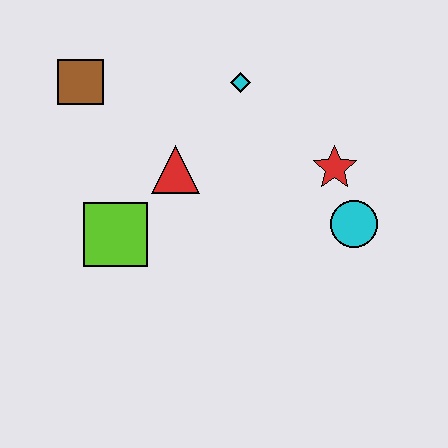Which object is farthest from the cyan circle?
The brown square is farthest from the cyan circle.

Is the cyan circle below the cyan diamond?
Yes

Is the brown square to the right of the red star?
No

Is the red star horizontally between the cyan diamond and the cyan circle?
Yes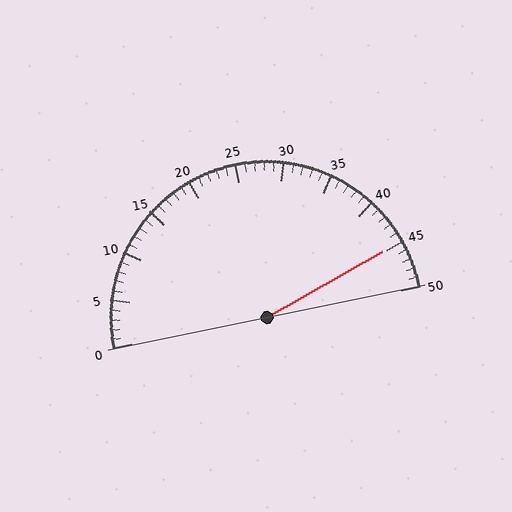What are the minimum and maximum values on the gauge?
The gauge ranges from 0 to 50.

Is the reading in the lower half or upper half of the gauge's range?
The reading is in the upper half of the range (0 to 50).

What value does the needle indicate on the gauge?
The needle indicates approximately 45.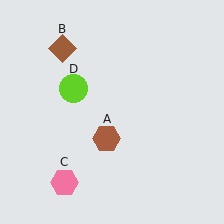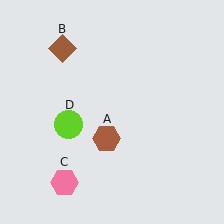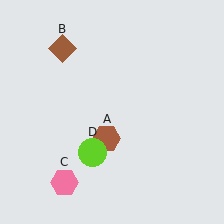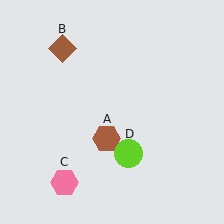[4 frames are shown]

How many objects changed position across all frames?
1 object changed position: lime circle (object D).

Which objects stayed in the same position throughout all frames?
Brown hexagon (object A) and brown diamond (object B) and pink hexagon (object C) remained stationary.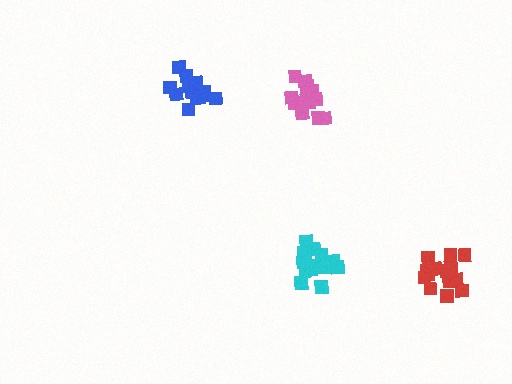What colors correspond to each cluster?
The clusters are colored: blue, red, pink, cyan.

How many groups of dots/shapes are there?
There are 4 groups.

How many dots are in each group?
Group 1: 15 dots, Group 2: 14 dots, Group 3: 15 dots, Group 4: 14 dots (58 total).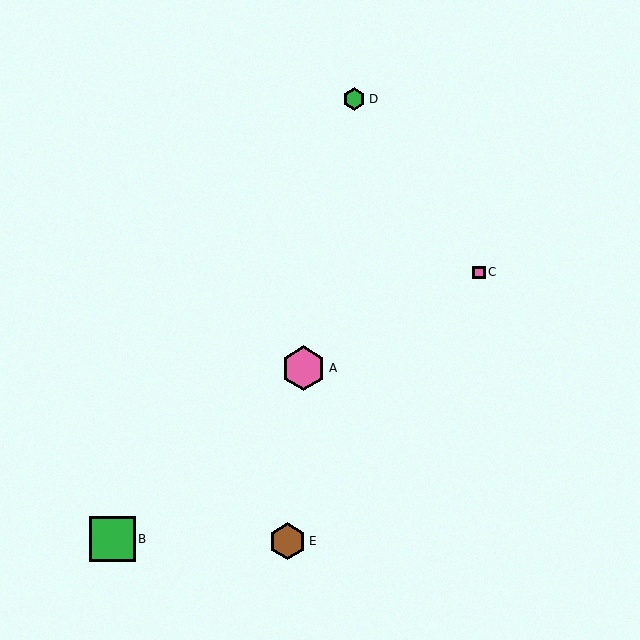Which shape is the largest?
The green square (labeled B) is the largest.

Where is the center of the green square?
The center of the green square is at (113, 539).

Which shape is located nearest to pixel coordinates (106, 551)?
The green square (labeled B) at (113, 539) is nearest to that location.